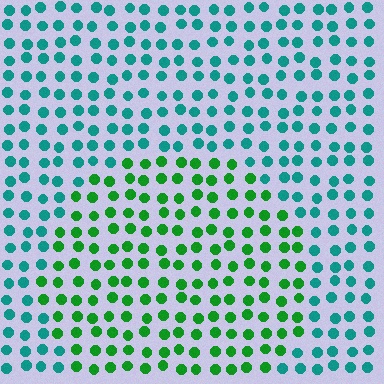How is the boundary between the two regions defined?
The boundary is defined purely by a slight shift in hue (about 47 degrees). Spacing, size, and orientation are identical on both sides.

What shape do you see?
I see a circle.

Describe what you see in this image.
The image is filled with small teal elements in a uniform arrangement. A circle-shaped region is visible where the elements are tinted to a slightly different hue, forming a subtle color boundary.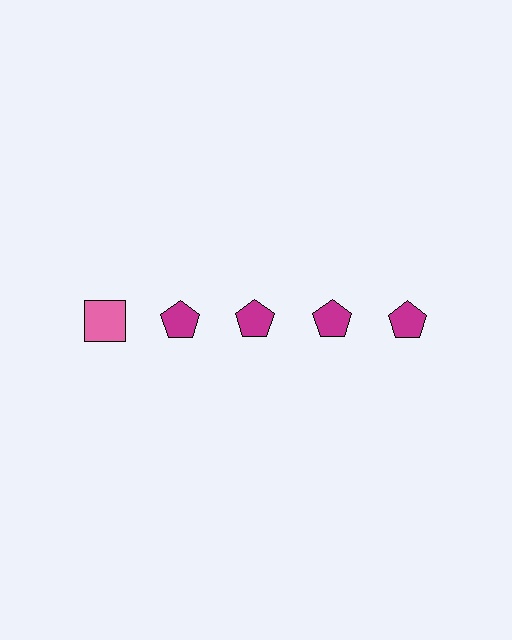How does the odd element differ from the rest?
It differs in both color (pink instead of magenta) and shape (square instead of pentagon).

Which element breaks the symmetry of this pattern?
The pink square in the top row, leftmost column breaks the symmetry. All other shapes are magenta pentagons.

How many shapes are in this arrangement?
There are 5 shapes arranged in a grid pattern.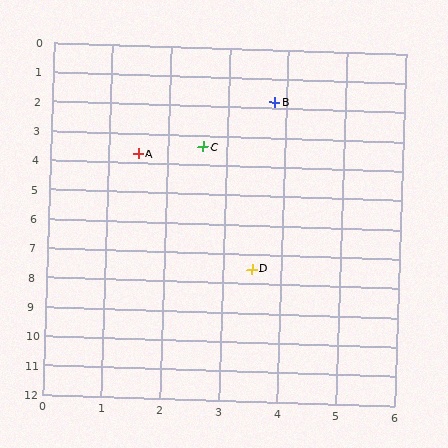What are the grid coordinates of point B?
Point B is at approximately (3.8, 1.8).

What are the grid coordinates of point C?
Point C is at approximately (2.6, 3.4).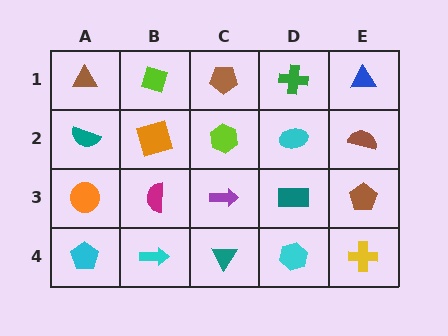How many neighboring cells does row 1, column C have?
3.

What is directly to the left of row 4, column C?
A cyan arrow.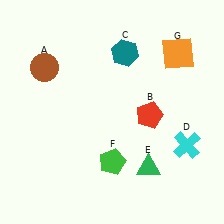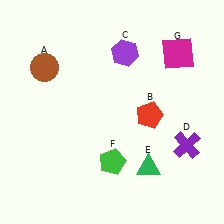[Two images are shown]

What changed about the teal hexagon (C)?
In Image 1, C is teal. In Image 2, it changed to purple.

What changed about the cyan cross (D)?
In Image 1, D is cyan. In Image 2, it changed to purple.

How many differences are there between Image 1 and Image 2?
There are 3 differences between the two images.